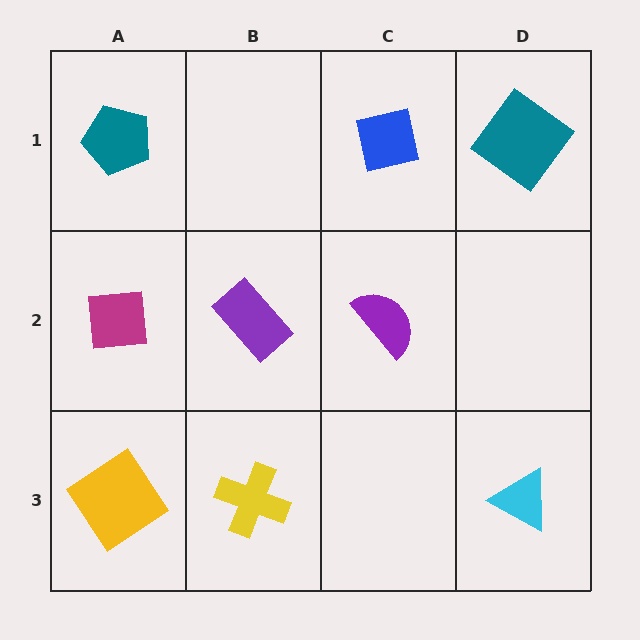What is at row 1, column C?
A blue square.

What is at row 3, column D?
A cyan triangle.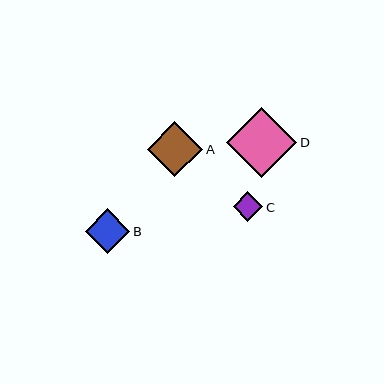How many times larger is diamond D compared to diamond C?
Diamond D is approximately 2.3 times the size of diamond C.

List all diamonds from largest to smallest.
From largest to smallest: D, A, B, C.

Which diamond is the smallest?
Diamond C is the smallest with a size of approximately 30 pixels.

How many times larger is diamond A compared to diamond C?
Diamond A is approximately 1.8 times the size of diamond C.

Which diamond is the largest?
Diamond D is the largest with a size of approximately 70 pixels.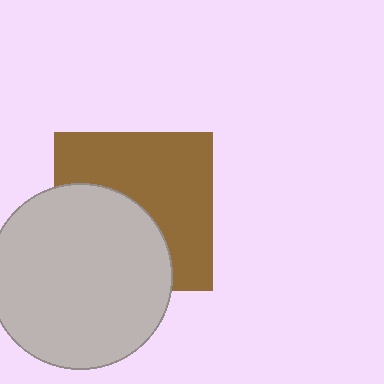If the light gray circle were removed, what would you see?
You would see the complete brown square.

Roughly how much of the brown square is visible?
About half of it is visible (roughly 57%).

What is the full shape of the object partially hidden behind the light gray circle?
The partially hidden object is a brown square.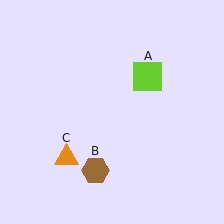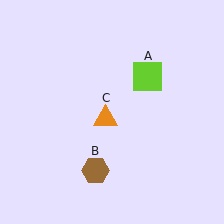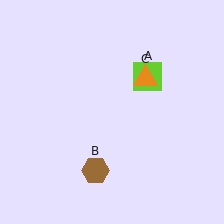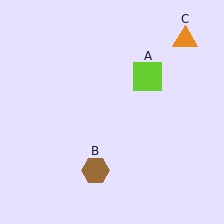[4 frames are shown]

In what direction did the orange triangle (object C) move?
The orange triangle (object C) moved up and to the right.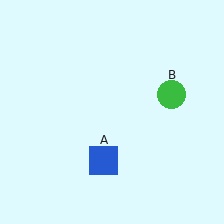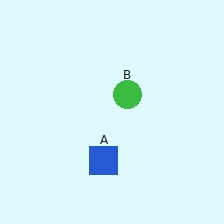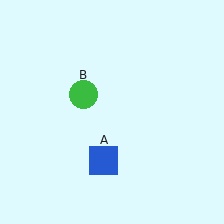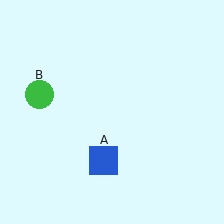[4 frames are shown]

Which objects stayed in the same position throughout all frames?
Blue square (object A) remained stationary.